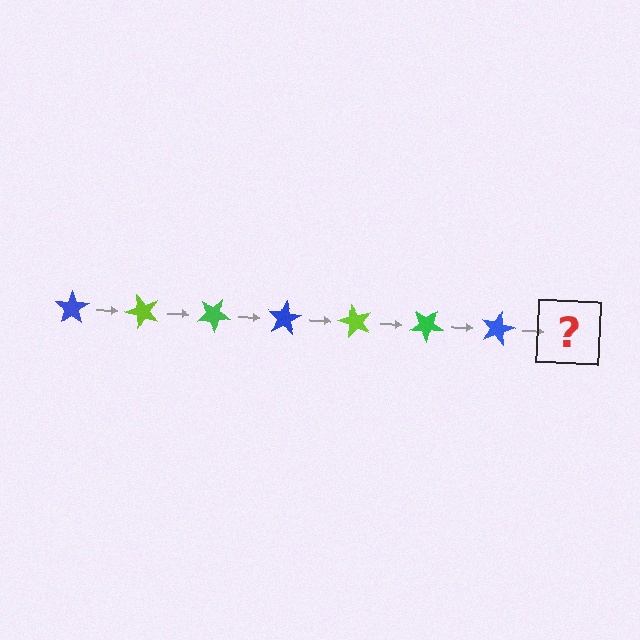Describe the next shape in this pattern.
It should be a lime star, rotated 350 degrees from the start.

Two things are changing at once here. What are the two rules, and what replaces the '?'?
The two rules are that it rotates 50 degrees each step and the color cycles through blue, lime, and green. The '?' should be a lime star, rotated 350 degrees from the start.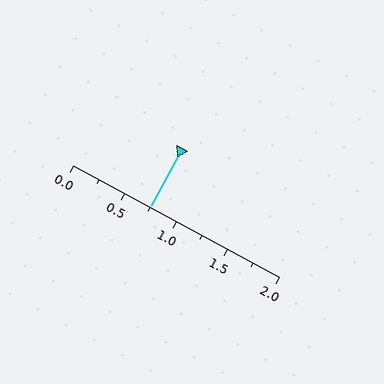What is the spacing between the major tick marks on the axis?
The major ticks are spaced 0.5 apart.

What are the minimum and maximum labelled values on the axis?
The axis runs from 0.0 to 2.0.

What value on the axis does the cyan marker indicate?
The marker indicates approximately 0.75.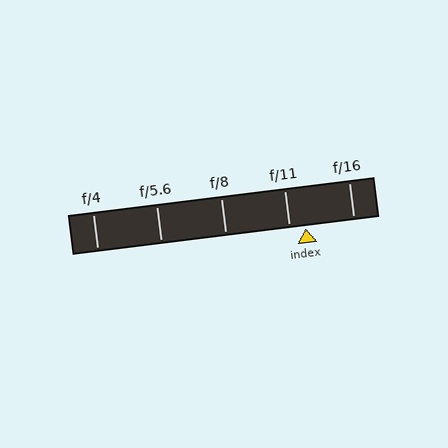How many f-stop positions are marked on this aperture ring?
There are 5 f-stop positions marked.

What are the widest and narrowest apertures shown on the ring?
The widest aperture shown is f/4 and the narrowest is f/16.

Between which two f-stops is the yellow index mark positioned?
The index mark is between f/11 and f/16.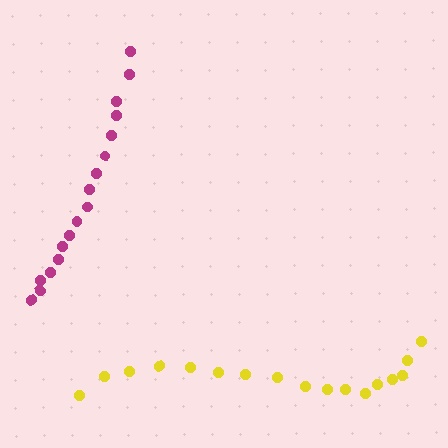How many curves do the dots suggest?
There are 2 distinct paths.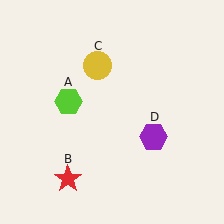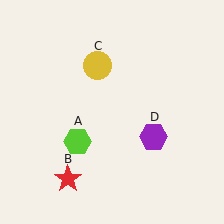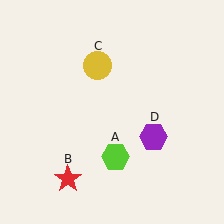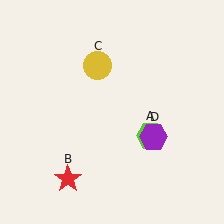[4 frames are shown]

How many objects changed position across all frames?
1 object changed position: lime hexagon (object A).